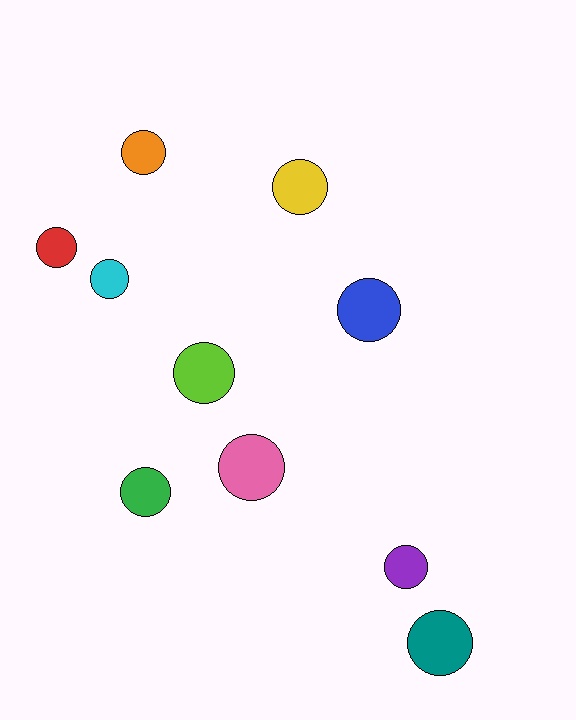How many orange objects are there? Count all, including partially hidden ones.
There is 1 orange object.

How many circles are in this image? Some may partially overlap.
There are 10 circles.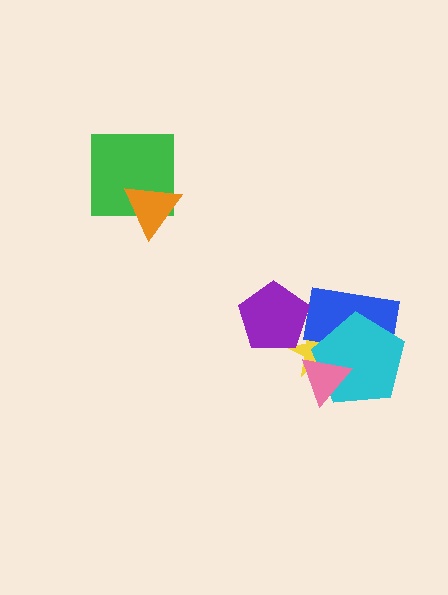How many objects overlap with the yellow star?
4 objects overlap with the yellow star.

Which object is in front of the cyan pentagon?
The pink triangle is in front of the cyan pentagon.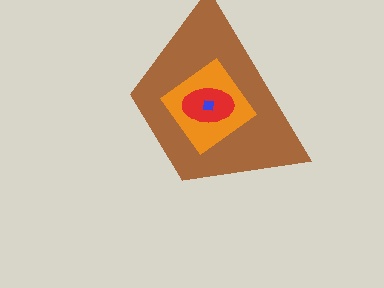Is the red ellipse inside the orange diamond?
Yes.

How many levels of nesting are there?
4.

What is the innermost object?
The blue square.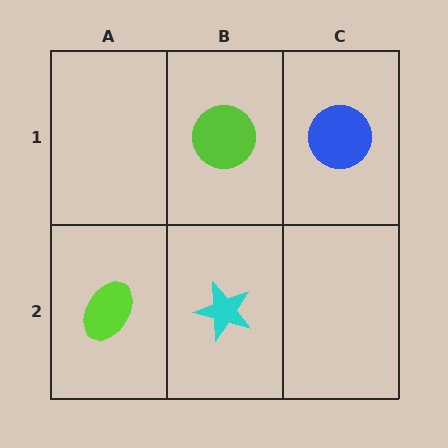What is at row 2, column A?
A lime ellipse.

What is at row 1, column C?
A blue circle.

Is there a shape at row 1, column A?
No, that cell is empty.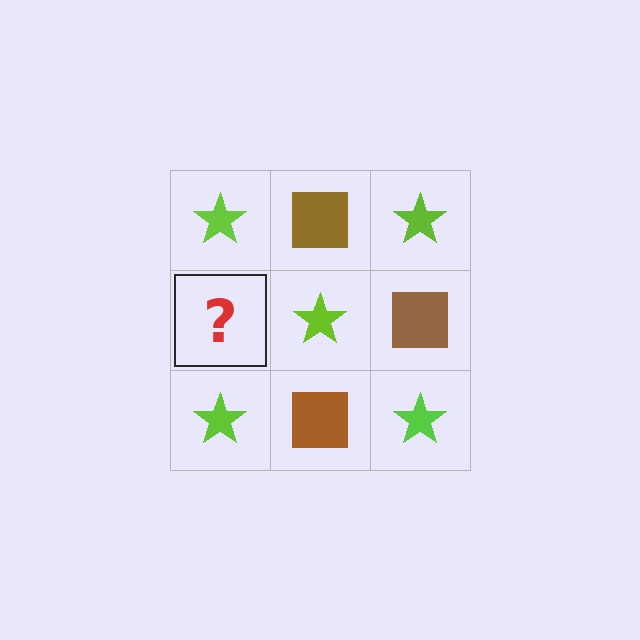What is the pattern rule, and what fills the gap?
The rule is that it alternates lime star and brown square in a checkerboard pattern. The gap should be filled with a brown square.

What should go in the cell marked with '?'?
The missing cell should contain a brown square.